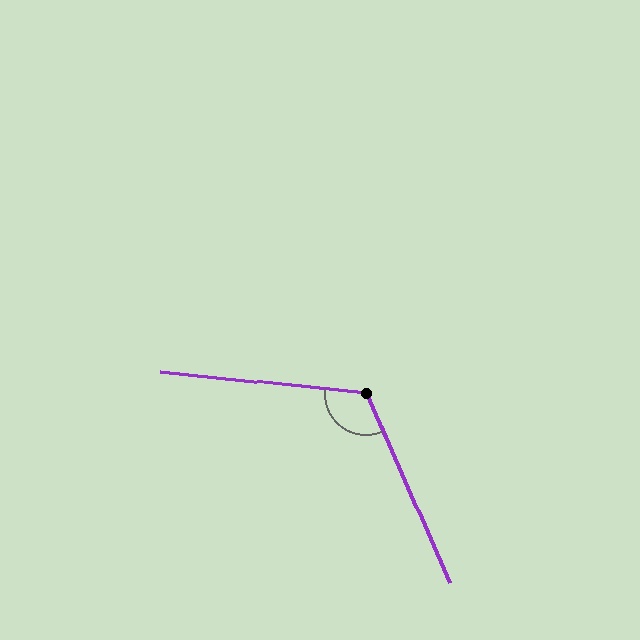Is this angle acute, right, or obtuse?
It is obtuse.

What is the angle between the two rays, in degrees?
Approximately 120 degrees.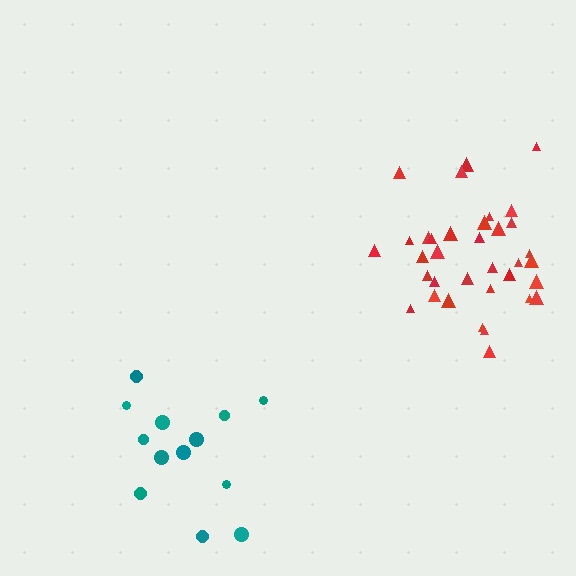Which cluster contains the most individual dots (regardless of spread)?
Red (35).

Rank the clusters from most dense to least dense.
red, teal.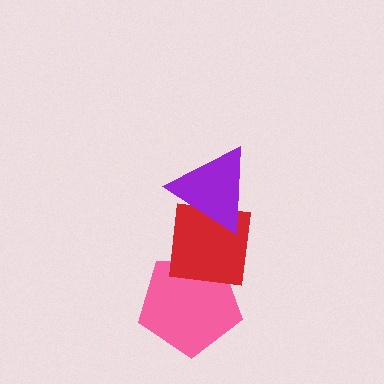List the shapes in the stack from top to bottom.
From top to bottom: the purple triangle, the red square, the pink pentagon.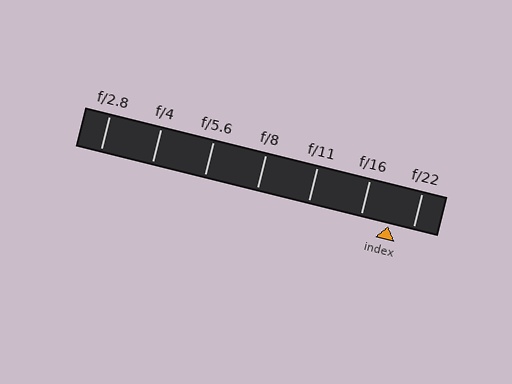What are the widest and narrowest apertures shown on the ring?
The widest aperture shown is f/2.8 and the narrowest is f/22.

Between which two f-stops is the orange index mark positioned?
The index mark is between f/16 and f/22.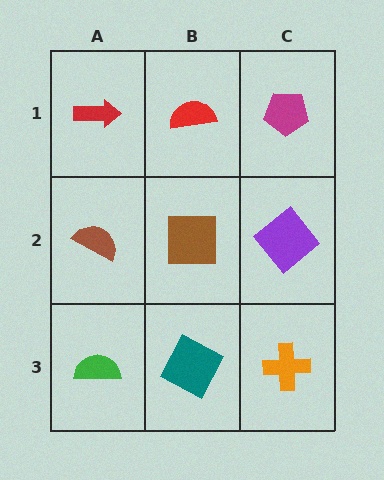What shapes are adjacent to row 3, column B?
A brown square (row 2, column B), a green semicircle (row 3, column A), an orange cross (row 3, column C).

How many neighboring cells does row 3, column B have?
3.